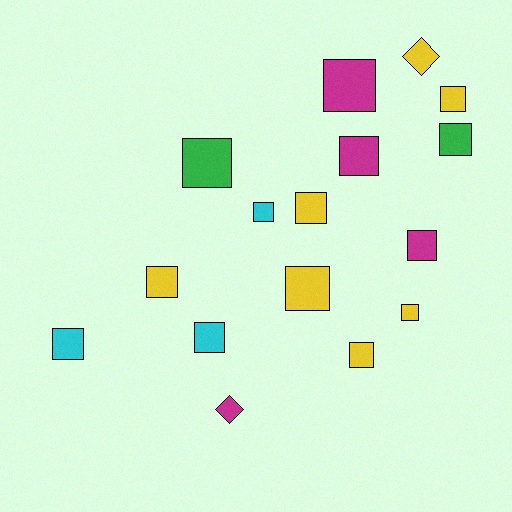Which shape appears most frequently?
Square, with 14 objects.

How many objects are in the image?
There are 16 objects.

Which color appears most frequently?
Yellow, with 7 objects.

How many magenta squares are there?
There are 3 magenta squares.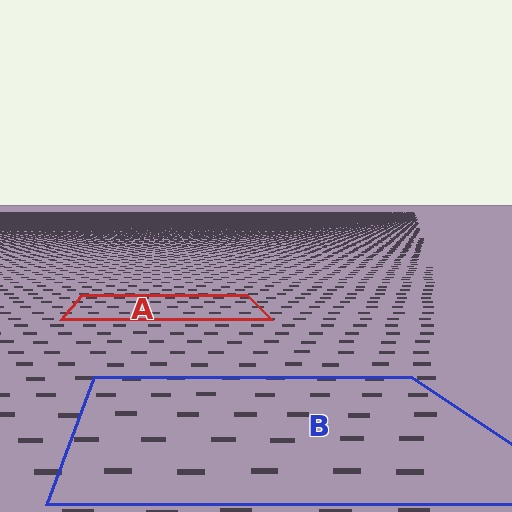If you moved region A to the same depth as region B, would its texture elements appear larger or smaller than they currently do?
They would appear larger. At a closer depth, the same texture elements are projected at a bigger on-screen size.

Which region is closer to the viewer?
Region B is closer. The texture elements there are larger and more spread out.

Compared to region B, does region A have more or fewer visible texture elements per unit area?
Region A has more texture elements per unit area — they are packed more densely because it is farther away.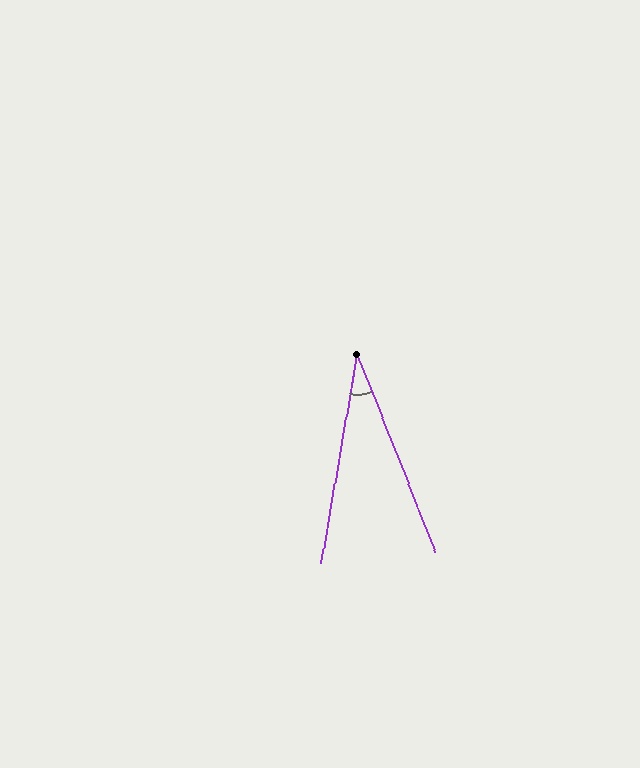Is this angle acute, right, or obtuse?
It is acute.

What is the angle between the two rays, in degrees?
Approximately 31 degrees.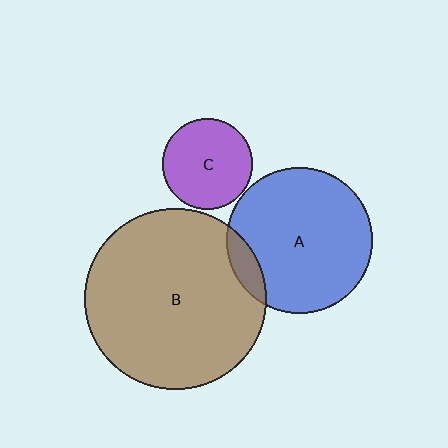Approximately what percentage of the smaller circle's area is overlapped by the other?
Approximately 10%.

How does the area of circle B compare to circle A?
Approximately 1.6 times.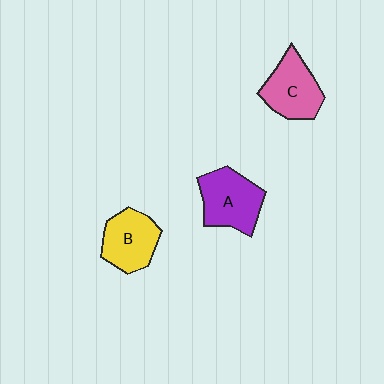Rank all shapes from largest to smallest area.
From largest to smallest: A (purple), C (pink), B (yellow).